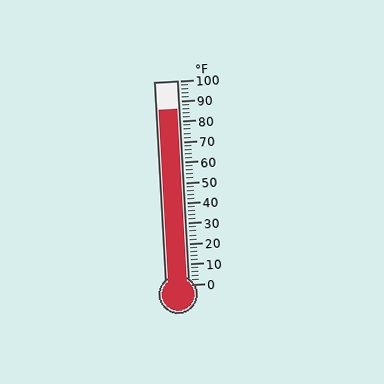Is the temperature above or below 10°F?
The temperature is above 10°F.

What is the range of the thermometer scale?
The thermometer scale ranges from 0°F to 100°F.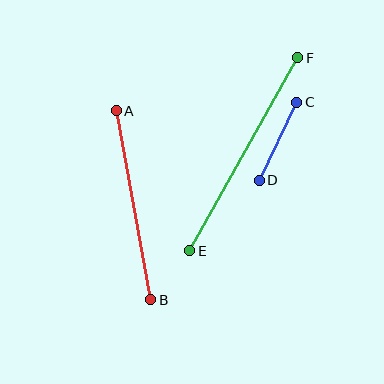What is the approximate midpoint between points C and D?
The midpoint is at approximately (278, 141) pixels.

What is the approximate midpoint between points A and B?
The midpoint is at approximately (134, 205) pixels.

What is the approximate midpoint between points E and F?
The midpoint is at approximately (244, 154) pixels.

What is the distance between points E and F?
The distance is approximately 221 pixels.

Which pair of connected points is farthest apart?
Points E and F are farthest apart.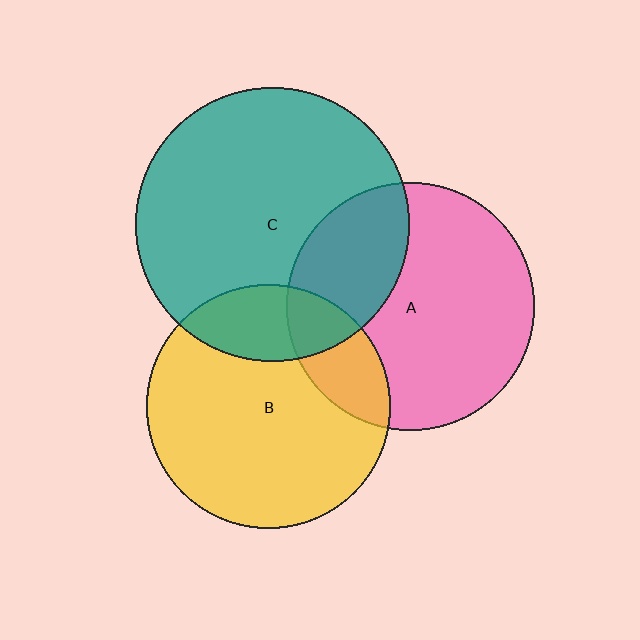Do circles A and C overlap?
Yes.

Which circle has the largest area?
Circle C (teal).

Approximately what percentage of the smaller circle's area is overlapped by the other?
Approximately 30%.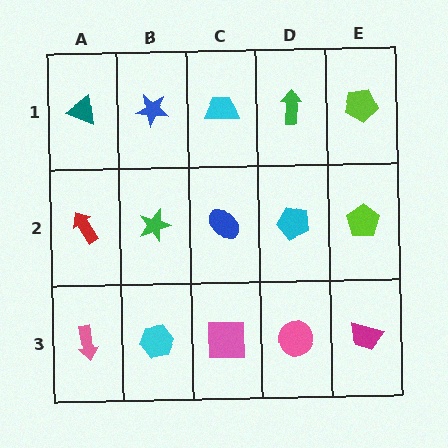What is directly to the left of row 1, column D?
A cyan trapezoid.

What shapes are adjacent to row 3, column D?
A cyan pentagon (row 2, column D), a pink square (row 3, column C), a magenta trapezoid (row 3, column E).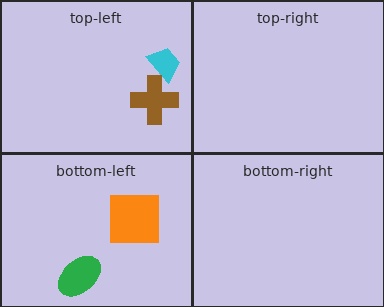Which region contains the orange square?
The bottom-left region.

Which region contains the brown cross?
The top-left region.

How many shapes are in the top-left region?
2.